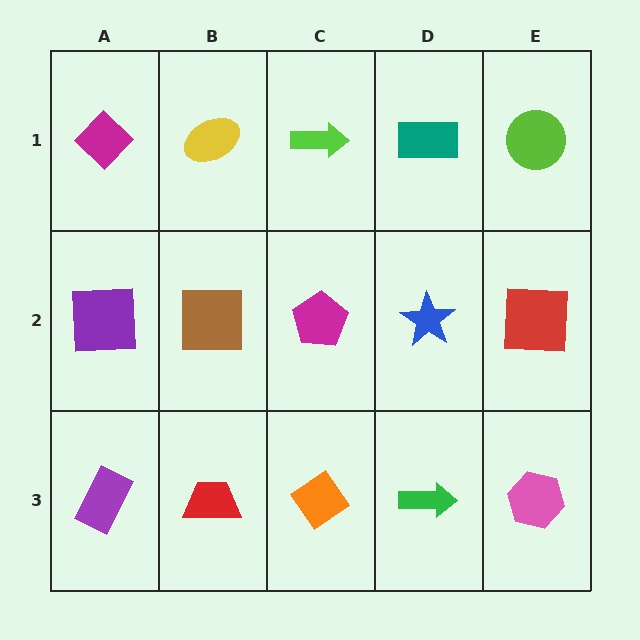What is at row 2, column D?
A blue star.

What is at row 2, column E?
A red square.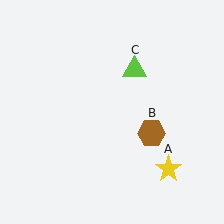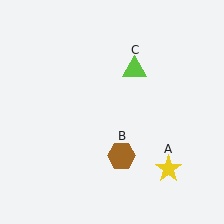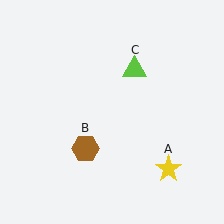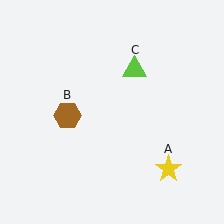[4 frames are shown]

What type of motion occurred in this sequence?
The brown hexagon (object B) rotated clockwise around the center of the scene.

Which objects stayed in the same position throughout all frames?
Yellow star (object A) and lime triangle (object C) remained stationary.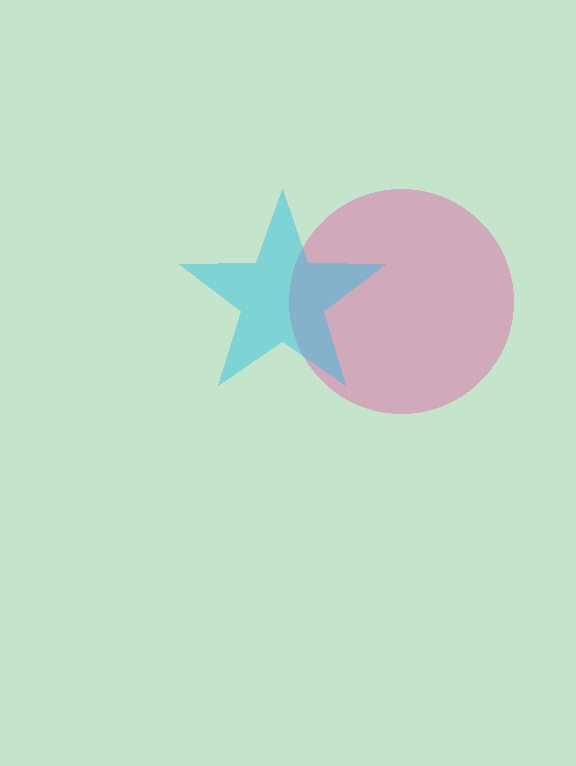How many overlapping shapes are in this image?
There are 2 overlapping shapes in the image.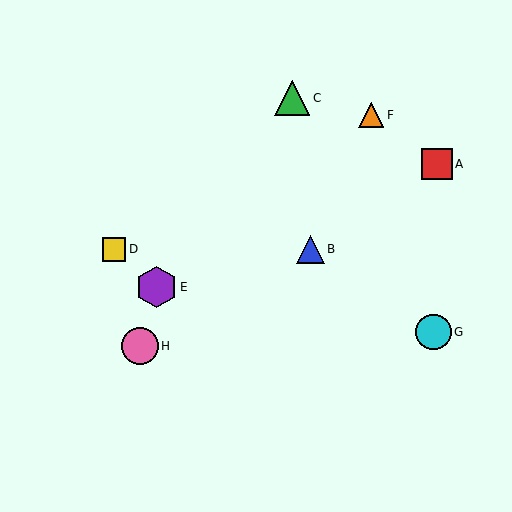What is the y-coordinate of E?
Object E is at y≈287.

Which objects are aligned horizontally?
Objects B, D are aligned horizontally.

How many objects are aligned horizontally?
2 objects (B, D) are aligned horizontally.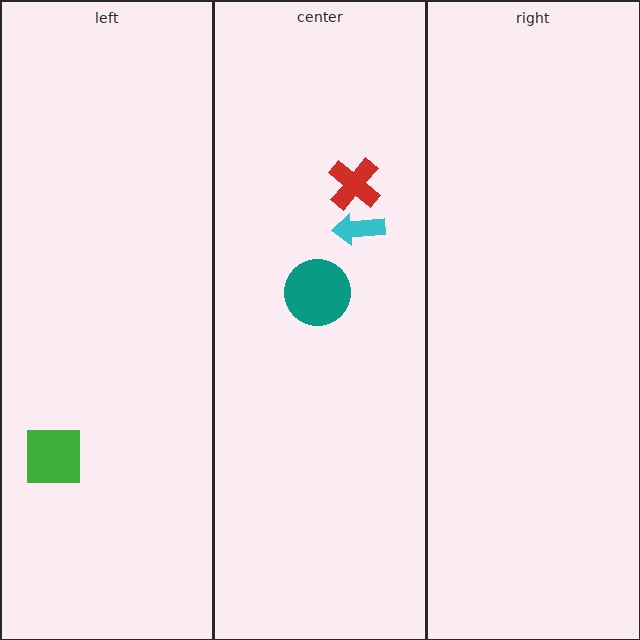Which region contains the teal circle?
The center region.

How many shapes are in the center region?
3.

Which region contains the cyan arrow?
The center region.